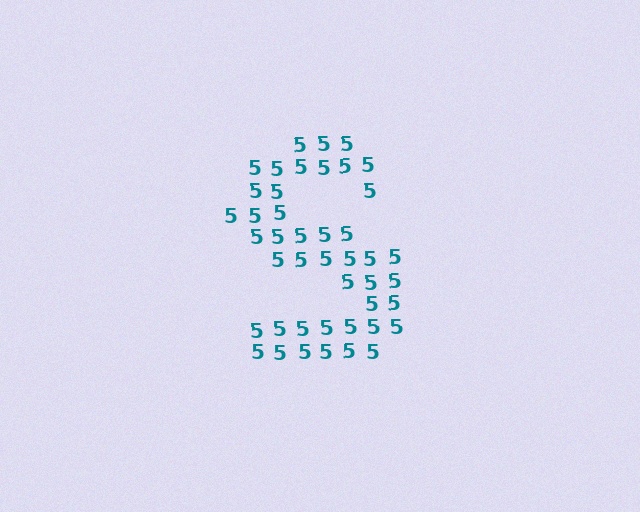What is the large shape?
The large shape is the letter S.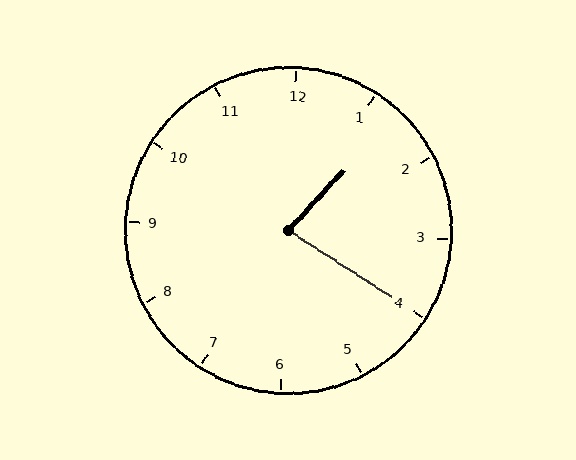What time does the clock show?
1:20.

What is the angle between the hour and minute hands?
Approximately 80 degrees.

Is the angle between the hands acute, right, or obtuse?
It is acute.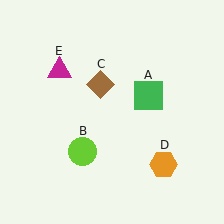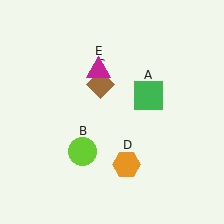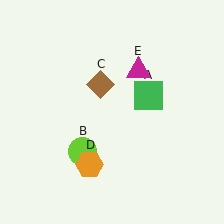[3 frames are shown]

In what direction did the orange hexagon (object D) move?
The orange hexagon (object D) moved left.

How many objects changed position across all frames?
2 objects changed position: orange hexagon (object D), magenta triangle (object E).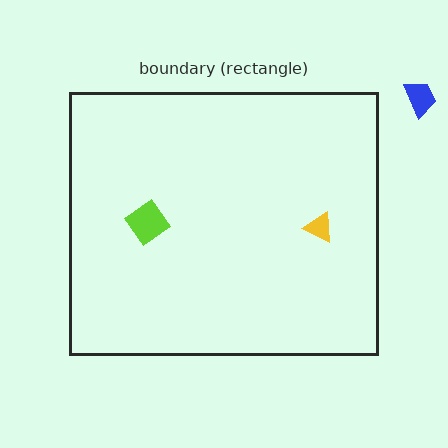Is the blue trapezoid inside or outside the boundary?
Outside.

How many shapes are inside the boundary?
2 inside, 1 outside.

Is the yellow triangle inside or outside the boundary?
Inside.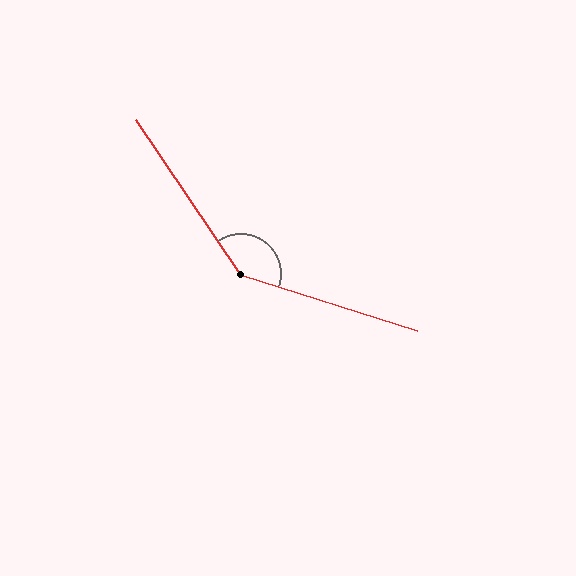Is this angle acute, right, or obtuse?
It is obtuse.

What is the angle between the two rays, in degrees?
Approximately 142 degrees.